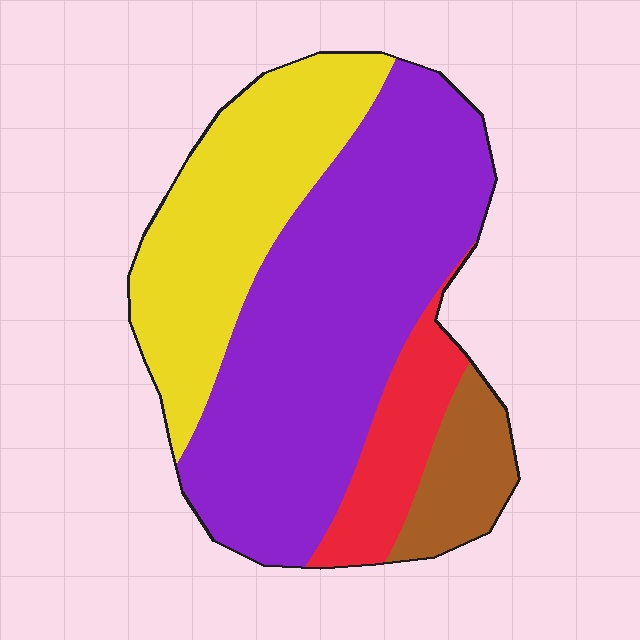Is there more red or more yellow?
Yellow.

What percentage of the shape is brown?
Brown takes up about one tenth (1/10) of the shape.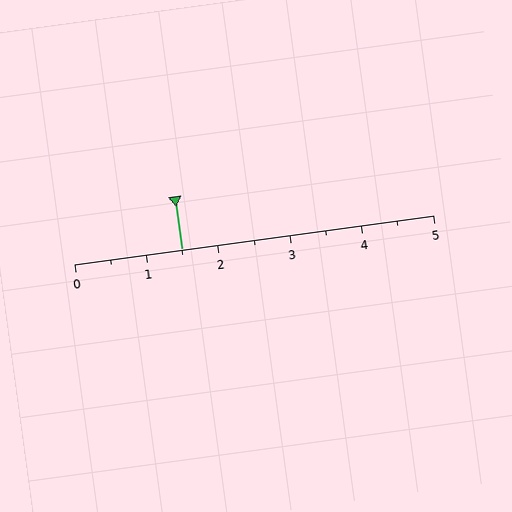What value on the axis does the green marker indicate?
The marker indicates approximately 1.5.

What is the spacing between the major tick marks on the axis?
The major ticks are spaced 1 apart.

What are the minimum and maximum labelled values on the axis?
The axis runs from 0 to 5.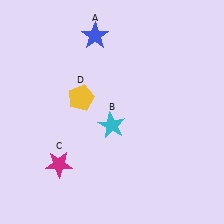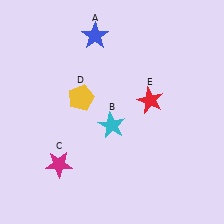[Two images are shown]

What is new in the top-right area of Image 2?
A red star (E) was added in the top-right area of Image 2.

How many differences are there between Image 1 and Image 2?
There is 1 difference between the two images.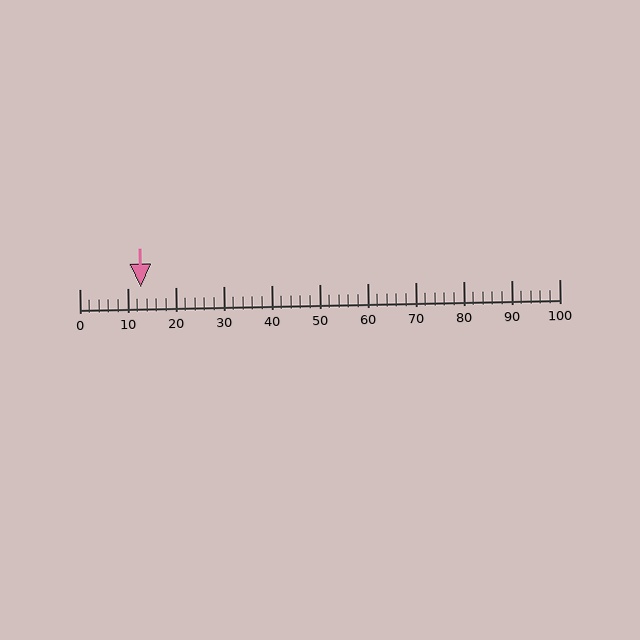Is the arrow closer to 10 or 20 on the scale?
The arrow is closer to 10.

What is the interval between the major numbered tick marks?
The major tick marks are spaced 10 units apart.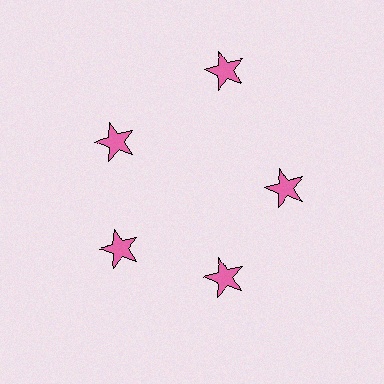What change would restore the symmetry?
The symmetry would be restored by moving it inward, back onto the ring so that all 5 stars sit at equal angles and equal distance from the center.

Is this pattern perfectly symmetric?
No. The 5 pink stars are arranged in a ring, but one element near the 1 o'clock position is pushed outward from the center, breaking the 5-fold rotational symmetry.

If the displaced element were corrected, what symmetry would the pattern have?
It would have 5-fold rotational symmetry — the pattern would map onto itself every 72 degrees.